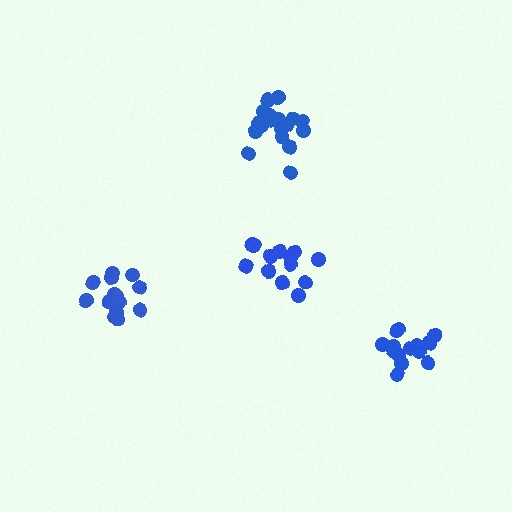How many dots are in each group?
Group 1: 13 dots, Group 2: 14 dots, Group 3: 19 dots, Group 4: 14 dots (60 total).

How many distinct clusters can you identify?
There are 4 distinct clusters.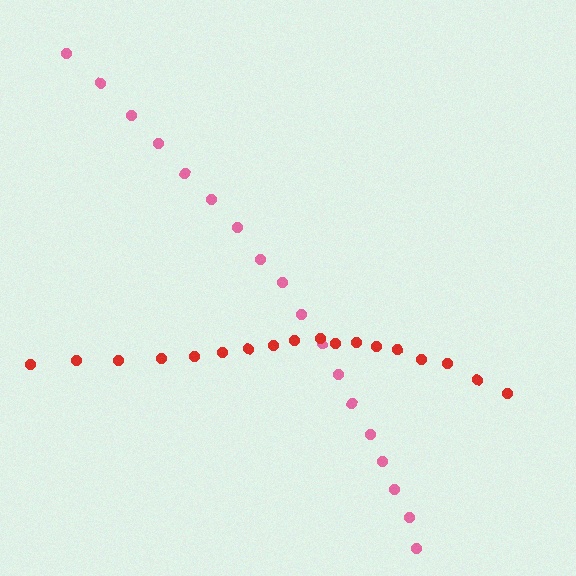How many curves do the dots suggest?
There are 2 distinct paths.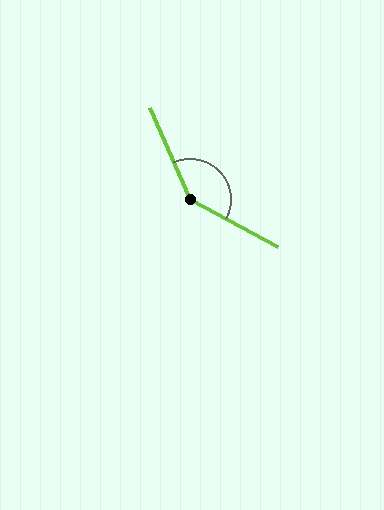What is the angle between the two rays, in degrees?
Approximately 142 degrees.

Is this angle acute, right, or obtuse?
It is obtuse.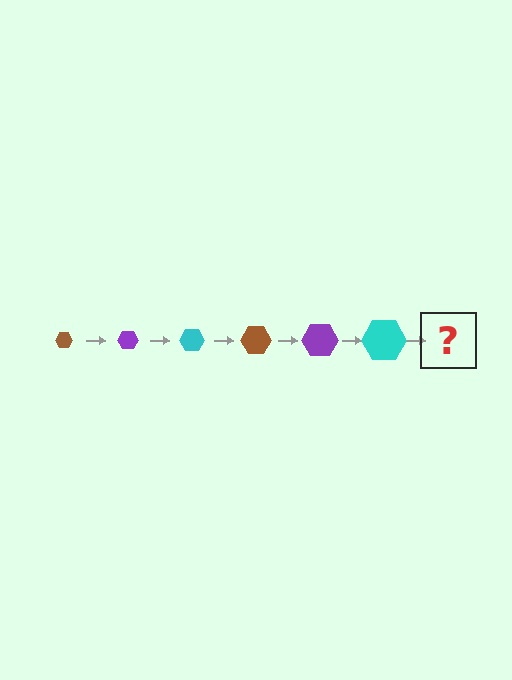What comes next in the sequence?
The next element should be a brown hexagon, larger than the previous one.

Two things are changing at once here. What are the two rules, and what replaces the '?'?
The two rules are that the hexagon grows larger each step and the color cycles through brown, purple, and cyan. The '?' should be a brown hexagon, larger than the previous one.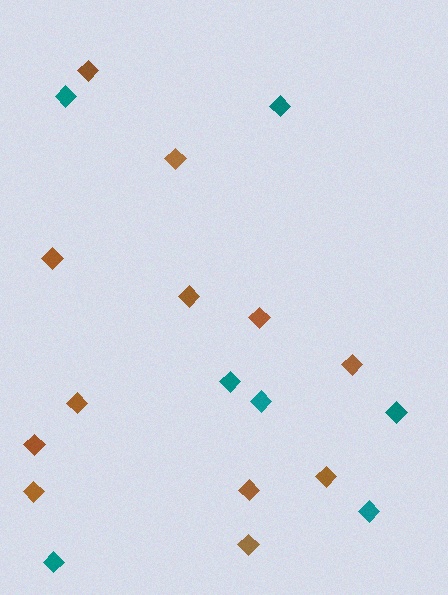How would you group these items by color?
There are 2 groups: one group of teal diamonds (7) and one group of brown diamonds (12).